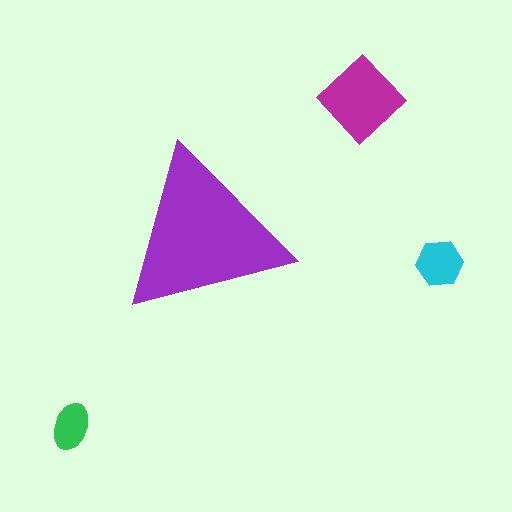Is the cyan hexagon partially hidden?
No, the cyan hexagon is fully visible.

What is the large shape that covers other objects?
A purple triangle.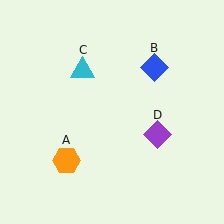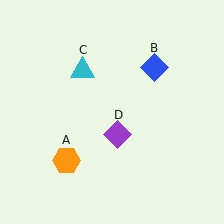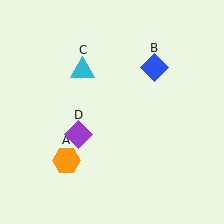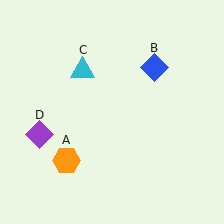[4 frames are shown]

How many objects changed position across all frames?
1 object changed position: purple diamond (object D).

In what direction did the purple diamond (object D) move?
The purple diamond (object D) moved left.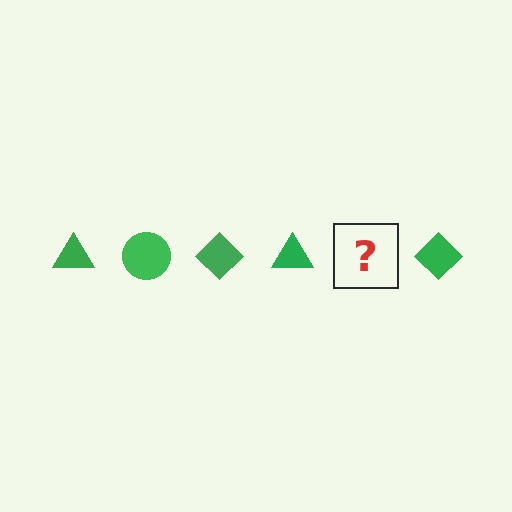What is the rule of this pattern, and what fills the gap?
The rule is that the pattern cycles through triangle, circle, diamond shapes in green. The gap should be filled with a green circle.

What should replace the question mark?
The question mark should be replaced with a green circle.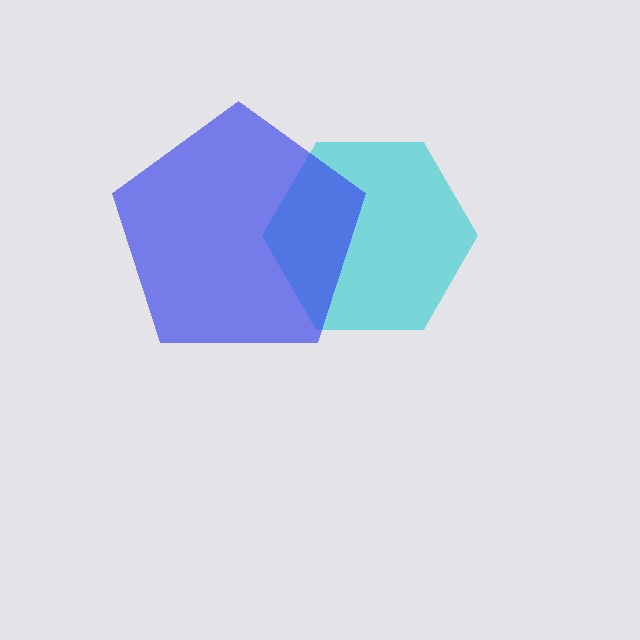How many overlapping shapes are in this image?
There are 2 overlapping shapes in the image.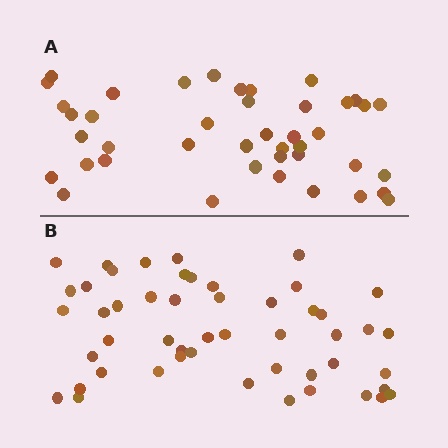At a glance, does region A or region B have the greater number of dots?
Region B (the bottom region) has more dots.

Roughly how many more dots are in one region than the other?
Region B has roughly 8 or so more dots than region A.